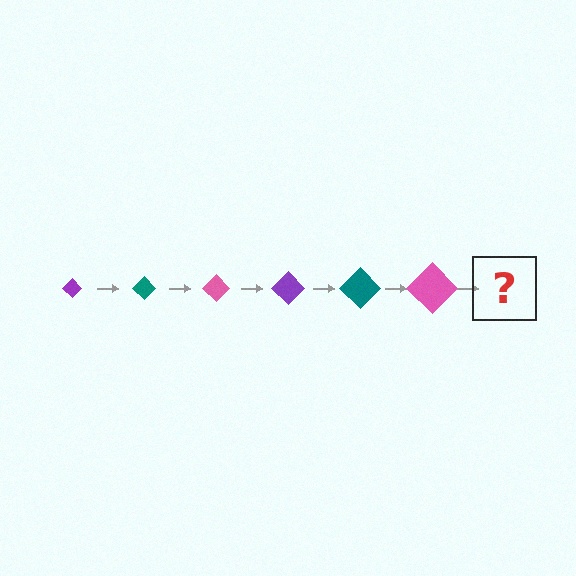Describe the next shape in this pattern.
It should be a purple diamond, larger than the previous one.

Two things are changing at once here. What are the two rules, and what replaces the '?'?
The two rules are that the diamond grows larger each step and the color cycles through purple, teal, and pink. The '?' should be a purple diamond, larger than the previous one.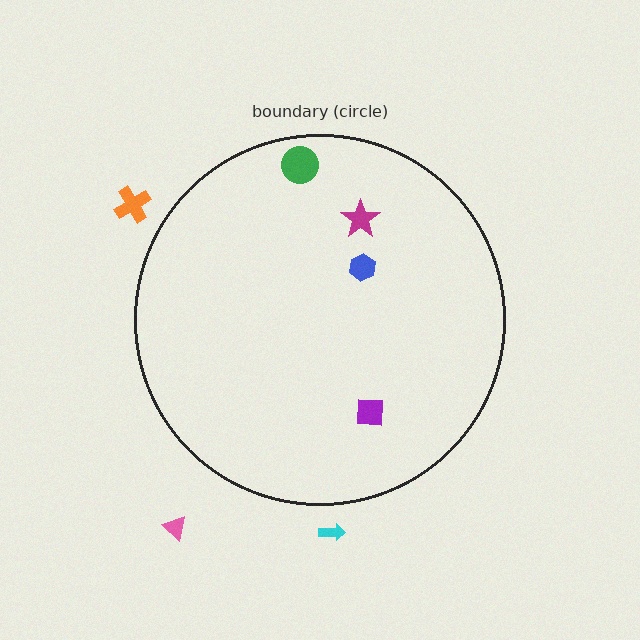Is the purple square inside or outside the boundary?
Inside.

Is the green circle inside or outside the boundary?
Inside.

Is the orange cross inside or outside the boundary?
Outside.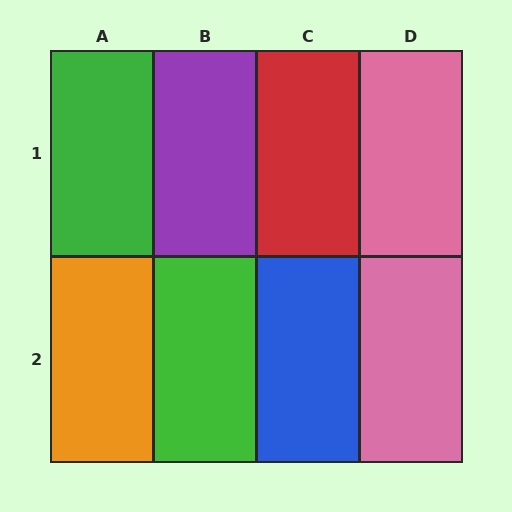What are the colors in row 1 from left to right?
Green, purple, red, pink.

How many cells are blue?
1 cell is blue.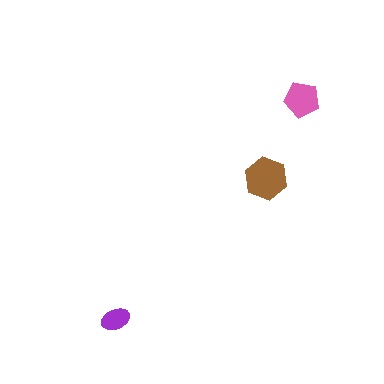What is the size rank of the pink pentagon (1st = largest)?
2nd.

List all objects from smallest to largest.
The purple ellipse, the pink pentagon, the brown hexagon.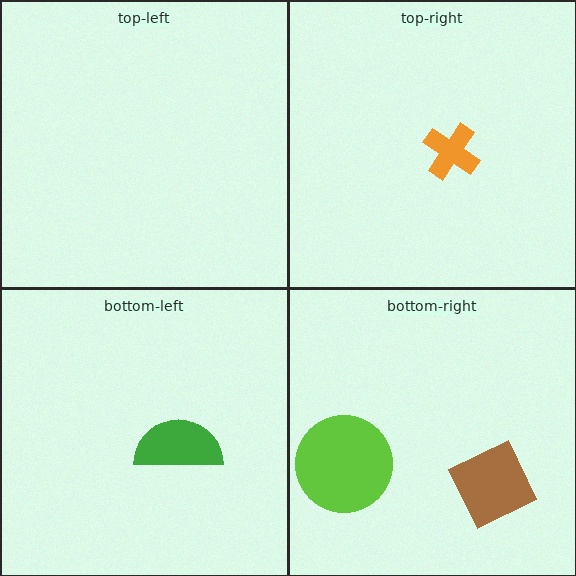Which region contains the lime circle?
The bottom-right region.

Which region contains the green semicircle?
The bottom-left region.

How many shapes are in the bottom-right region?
2.